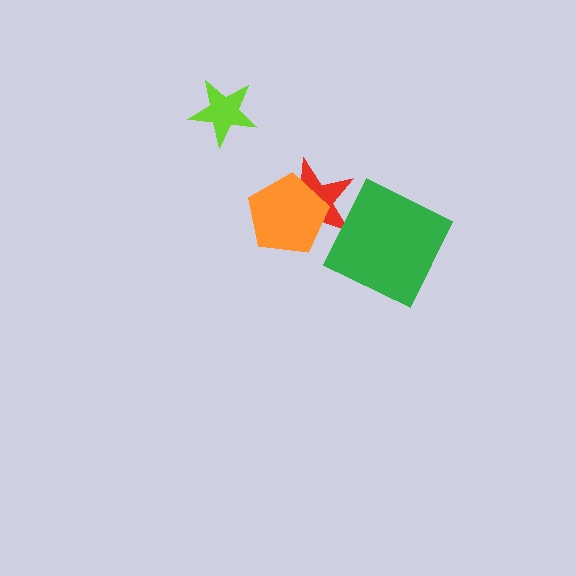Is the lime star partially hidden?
No, no other shape covers it.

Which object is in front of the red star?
The orange pentagon is in front of the red star.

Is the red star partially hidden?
Yes, it is partially covered by another shape.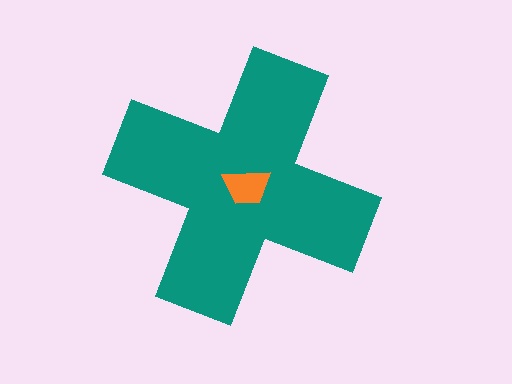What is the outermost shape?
The teal cross.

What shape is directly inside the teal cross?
The orange trapezoid.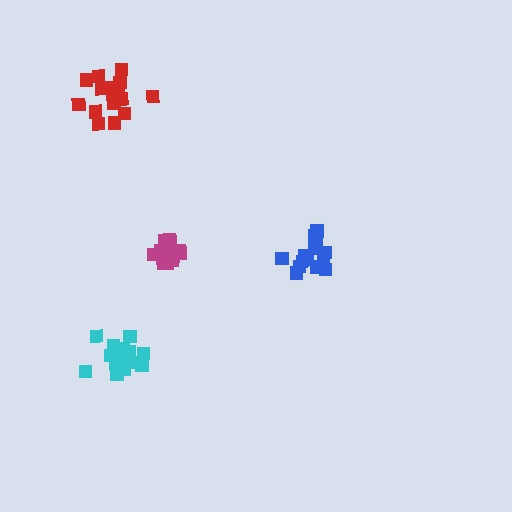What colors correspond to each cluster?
The clusters are colored: magenta, red, blue, cyan.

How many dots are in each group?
Group 1: 17 dots, Group 2: 18 dots, Group 3: 14 dots, Group 4: 17 dots (66 total).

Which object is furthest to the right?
The blue cluster is rightmost.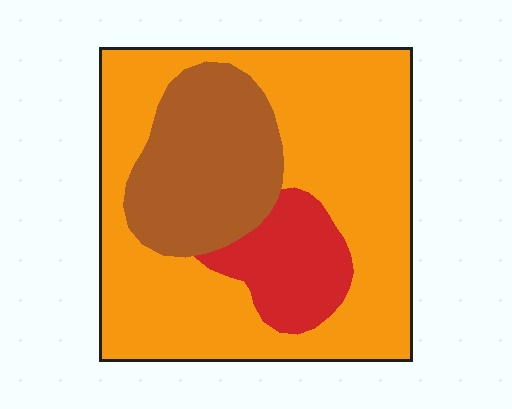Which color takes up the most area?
Orange, at roughly 65%.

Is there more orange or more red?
Orange.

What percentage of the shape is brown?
Brown covers 24% of the shape.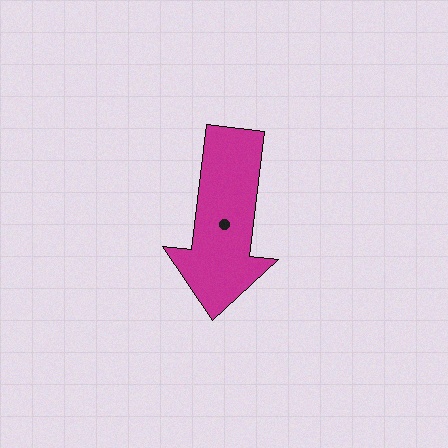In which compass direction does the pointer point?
South.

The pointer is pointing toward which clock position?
Roughly 6 o'clock.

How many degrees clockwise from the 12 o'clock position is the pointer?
Approximately 187 degrees.